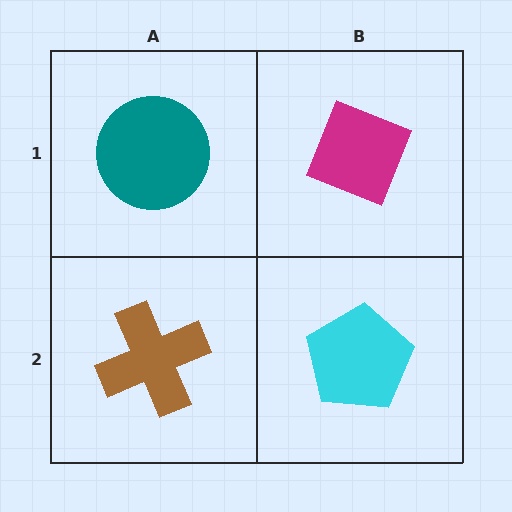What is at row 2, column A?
A brown cross.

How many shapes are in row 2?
2 shapes.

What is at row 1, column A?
A teal circle.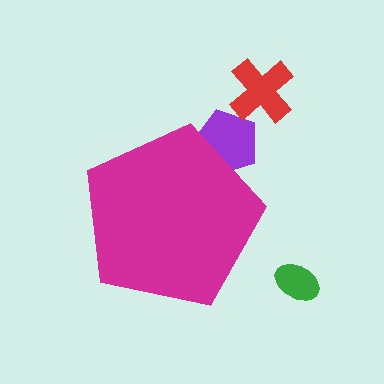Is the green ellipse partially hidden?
No, the green ellipse is fully visible.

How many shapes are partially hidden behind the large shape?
1 shape is partially hidden.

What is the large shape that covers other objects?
A magenta pentagon.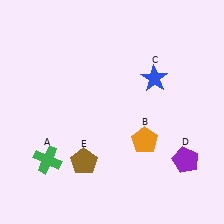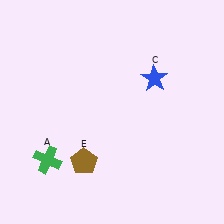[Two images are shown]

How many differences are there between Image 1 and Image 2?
There are 2 differences between the two images.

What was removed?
The purple pentagon (D), the orange pentagon (B) were removed in Image 2.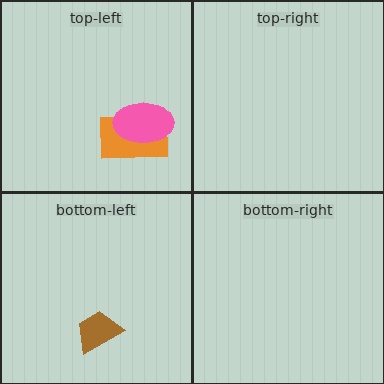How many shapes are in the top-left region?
2.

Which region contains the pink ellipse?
The top-left region.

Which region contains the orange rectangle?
The top-left region.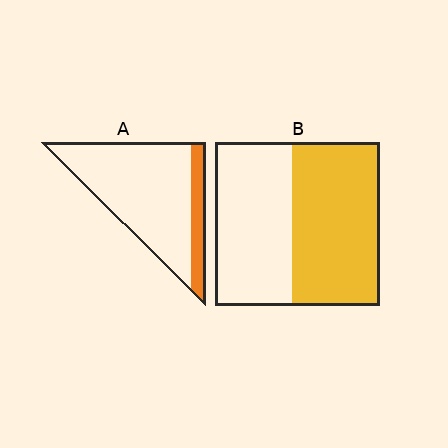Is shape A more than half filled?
No.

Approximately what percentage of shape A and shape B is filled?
A is approximately 15% and B is approximately 55%.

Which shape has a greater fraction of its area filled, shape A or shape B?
Shape B.